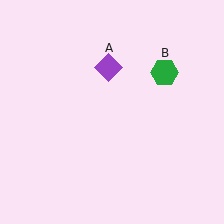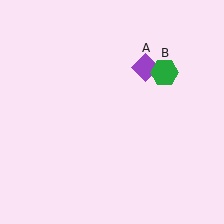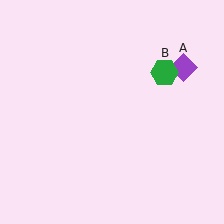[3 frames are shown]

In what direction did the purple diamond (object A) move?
The purple diamond (object A) moved right.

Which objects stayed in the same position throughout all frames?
Green hexagon (object B) remained stationary.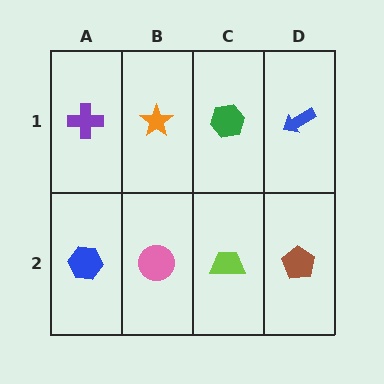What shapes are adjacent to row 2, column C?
A green hexagon (row 1, column C), a pink circle (row 2, column B), a brown pentagon (row 2, column D).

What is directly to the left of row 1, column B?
A purple cross.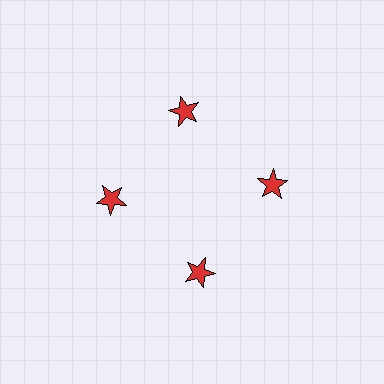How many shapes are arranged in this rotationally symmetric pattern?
There are 4 shapes, arranged in 4 groups of 1.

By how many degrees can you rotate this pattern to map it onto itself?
The pattern maps onto itself every 90 degrees of rotation.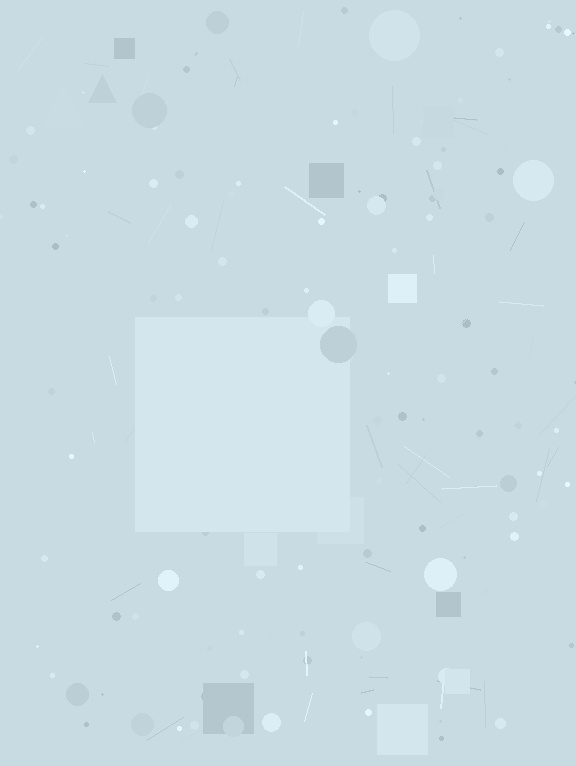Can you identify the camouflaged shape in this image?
The camouflaged shape is a square.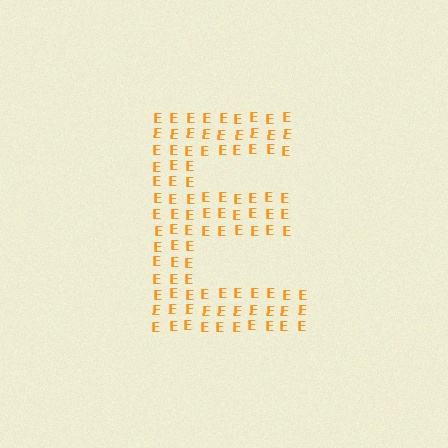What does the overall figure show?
The overall figure shows the letter E.